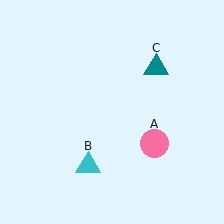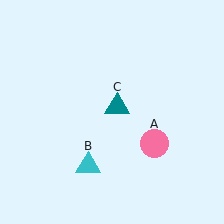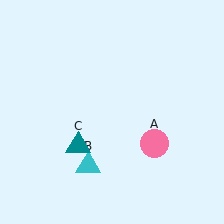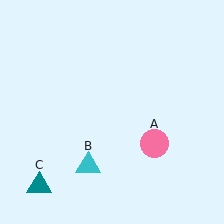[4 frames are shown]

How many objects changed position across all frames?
1 object changed position: teal triangle (object C).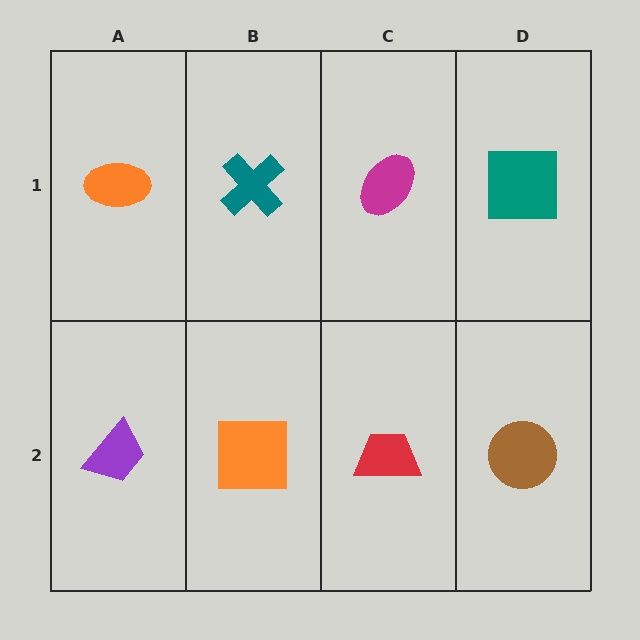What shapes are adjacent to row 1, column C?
A red trapezoid (row 2, column C), a teal cross (row 1, column B), a teal square (row 1, column D).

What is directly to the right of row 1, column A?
A teal cross.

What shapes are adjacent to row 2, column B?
A teal cross (row 1, column B), a purple trapezoid (row 2, column A), a red trapezoid (row 2, column C).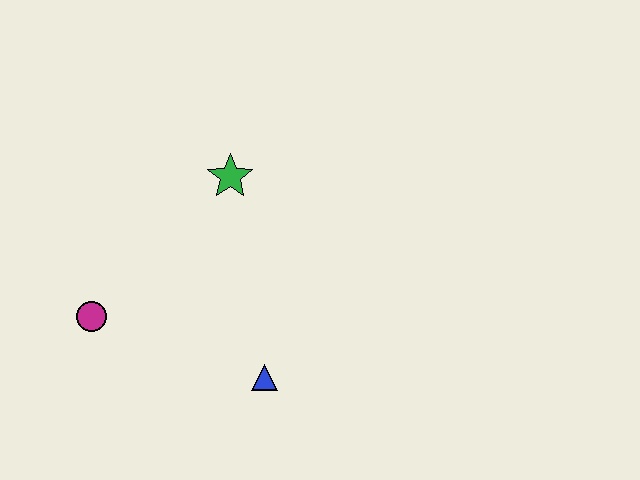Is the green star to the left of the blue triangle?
Yes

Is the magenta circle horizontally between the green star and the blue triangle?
No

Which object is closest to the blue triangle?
The magenta circle is closest to the blue triangle.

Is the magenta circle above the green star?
No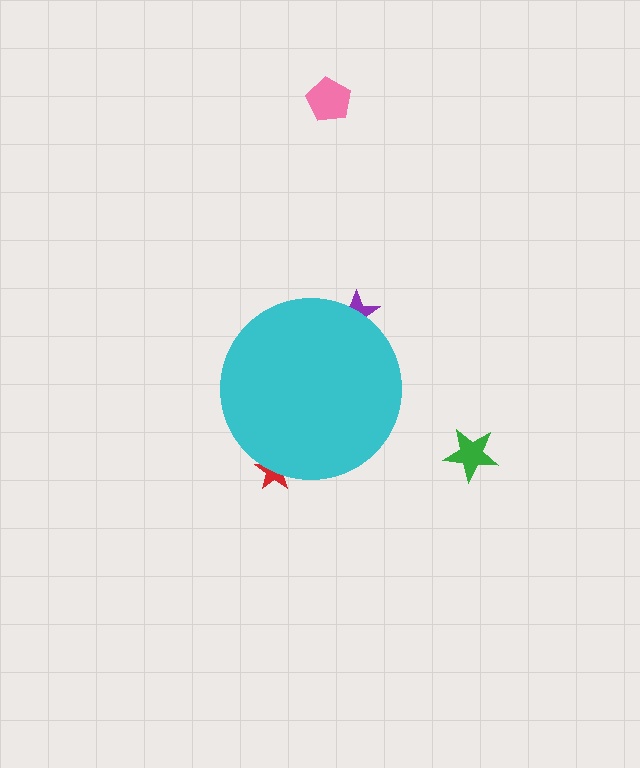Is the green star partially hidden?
No, the green star is fully visible.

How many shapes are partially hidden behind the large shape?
2 shapes are partially hidden.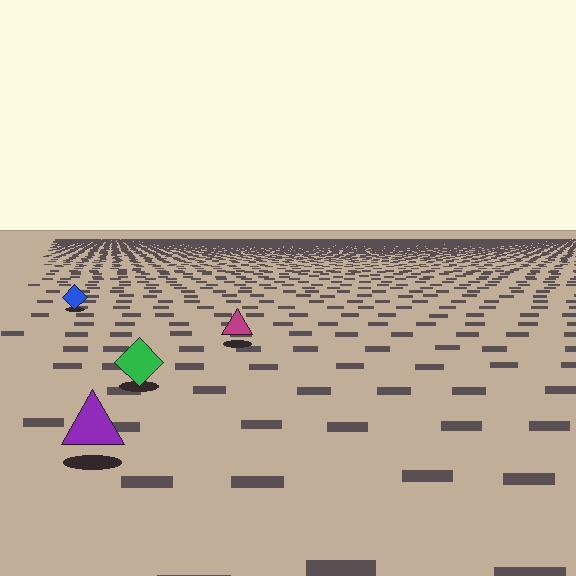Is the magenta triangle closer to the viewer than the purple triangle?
No. The purple triangle is closer — you can tell from the texture gradient: the ground texture is coarser near it.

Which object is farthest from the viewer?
The blue diamond is farthest from the viewer. It appears smaller and the ground texture around it is denser.